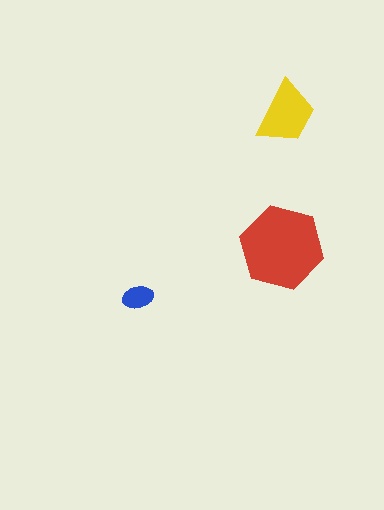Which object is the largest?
The red hexagon.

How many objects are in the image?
There are 3 objects in the image.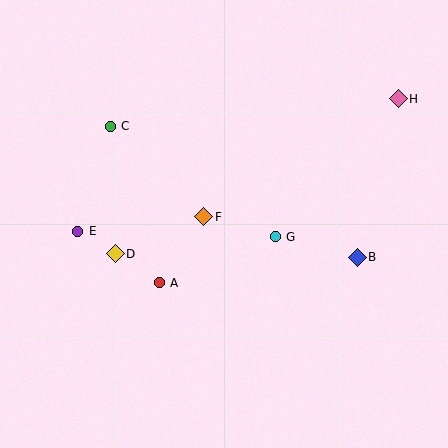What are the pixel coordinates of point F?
Point F is at (204, 217).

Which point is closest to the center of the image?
Point F at (204, 217) is closest to the center.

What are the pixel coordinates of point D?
Point D is at (115, 254).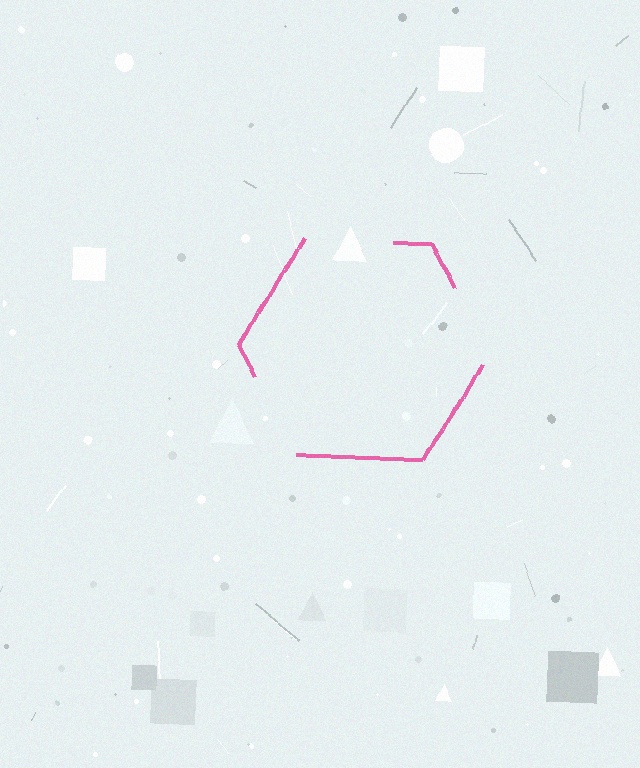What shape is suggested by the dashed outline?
The dashed outline suggests a hexagon.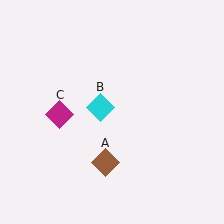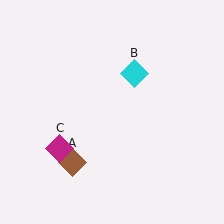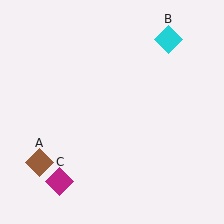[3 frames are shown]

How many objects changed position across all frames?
3 objects changed position: brown diamond (object A), cyan diamond (object B), magenta diamond (object C).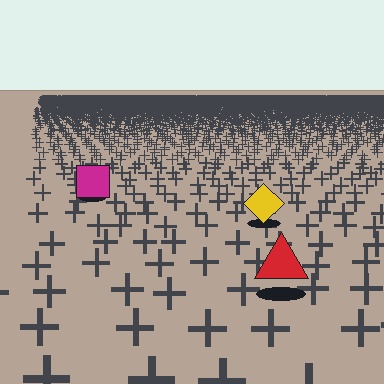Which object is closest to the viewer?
The red triangle is closest. The texture marks near it are larger and more spread out.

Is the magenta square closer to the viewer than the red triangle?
No. The red triangle is closer — you can tell from the texture gradient: the ground texture is coarser near it.